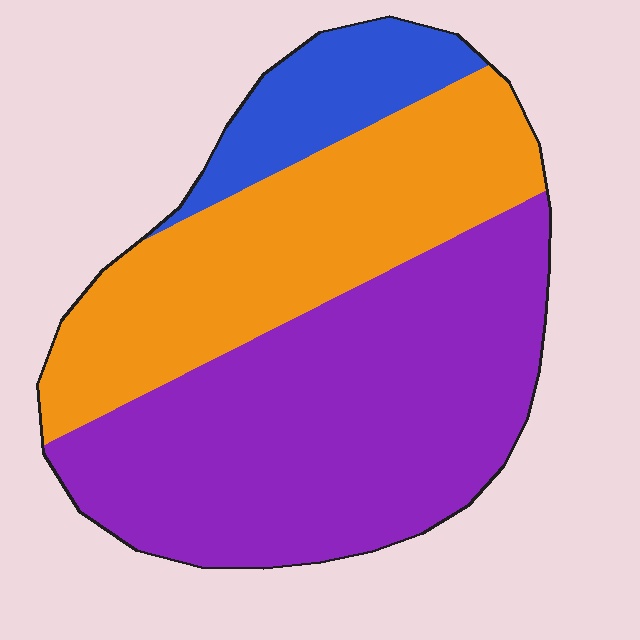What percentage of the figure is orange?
Orange covers 36% of the figure.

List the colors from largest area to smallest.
From largest to smallest: purple, orange, blue.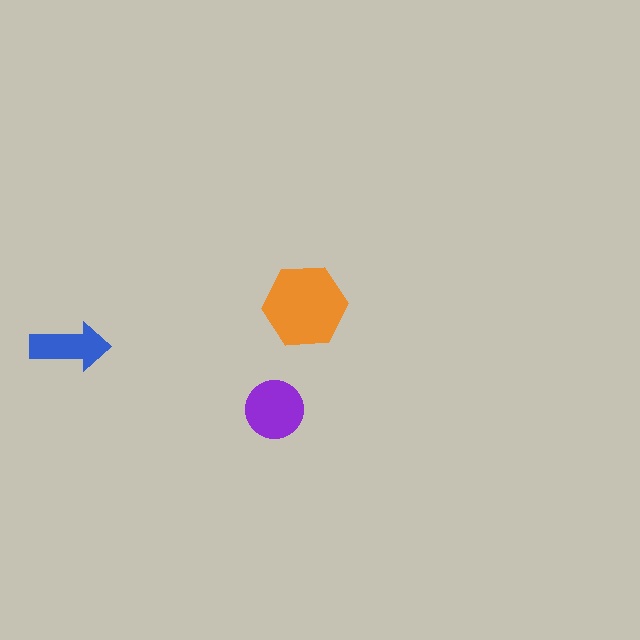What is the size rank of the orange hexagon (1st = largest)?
1st.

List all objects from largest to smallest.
The orange hexagon, the purple circle, the blue arrow.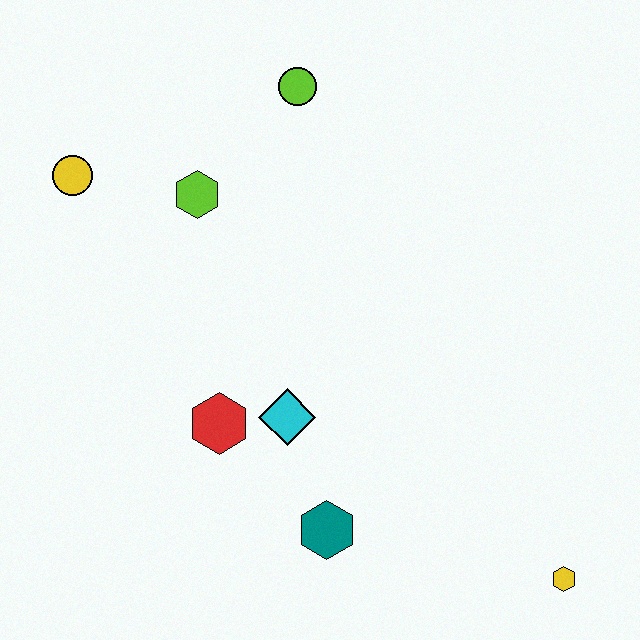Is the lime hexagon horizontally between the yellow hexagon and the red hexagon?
No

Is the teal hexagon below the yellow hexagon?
No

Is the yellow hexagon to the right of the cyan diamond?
Yes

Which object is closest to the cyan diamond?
The red hexagon is closest to the cyan diamond.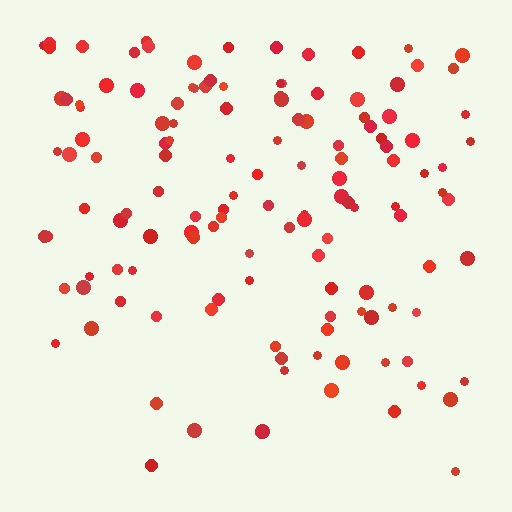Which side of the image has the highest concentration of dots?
The top.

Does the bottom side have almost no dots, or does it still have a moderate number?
Still a moderate number, just noticeably fewer than the top.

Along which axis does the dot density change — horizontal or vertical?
Vertical.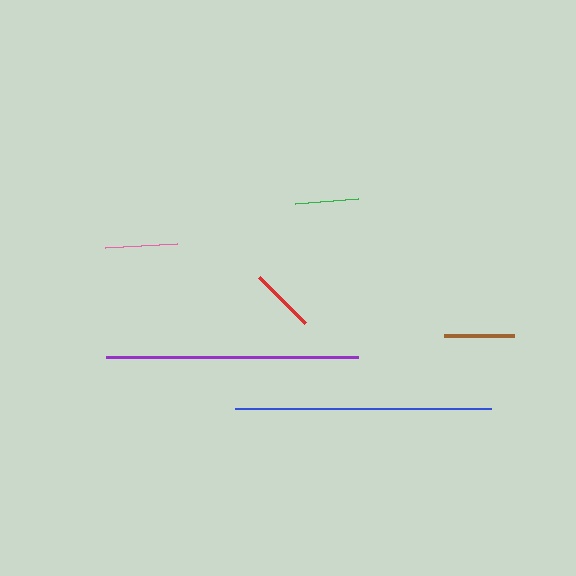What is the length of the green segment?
The green segment is approximately 63 pixels long.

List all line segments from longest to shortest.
From longest to shortest: blue, purple, pink, brown, red, green.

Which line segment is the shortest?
The green line is the shortest at approximately 63 pixels.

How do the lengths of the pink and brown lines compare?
The pink and brown lines are approximately the same length.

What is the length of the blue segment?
The blue segment is approximately 256 pixels long.